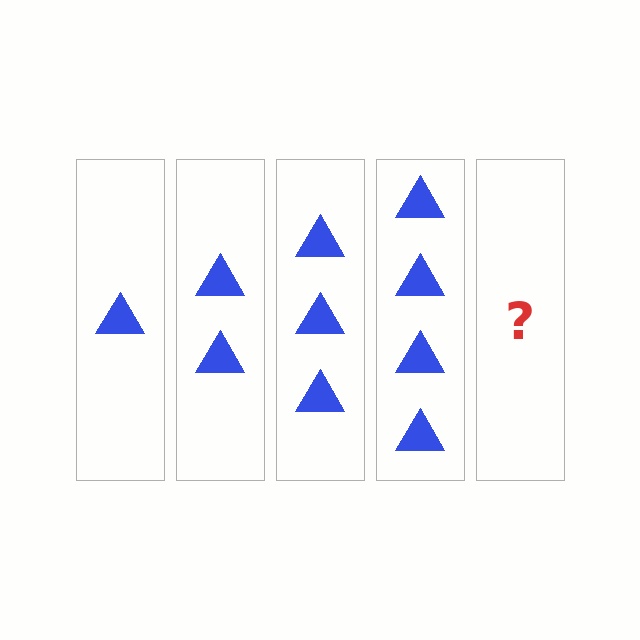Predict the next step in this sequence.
The next step is 5 triangles.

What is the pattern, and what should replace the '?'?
The pattern is that each step adds one more triangle. The '?' should be 5 triangles.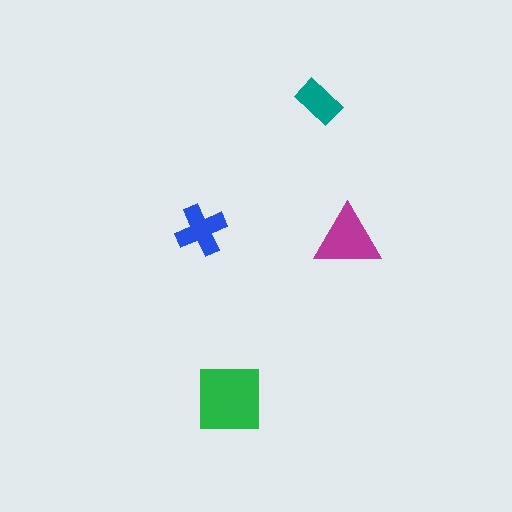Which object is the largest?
The green square.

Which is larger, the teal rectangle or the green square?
The green square.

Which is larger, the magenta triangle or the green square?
The green square.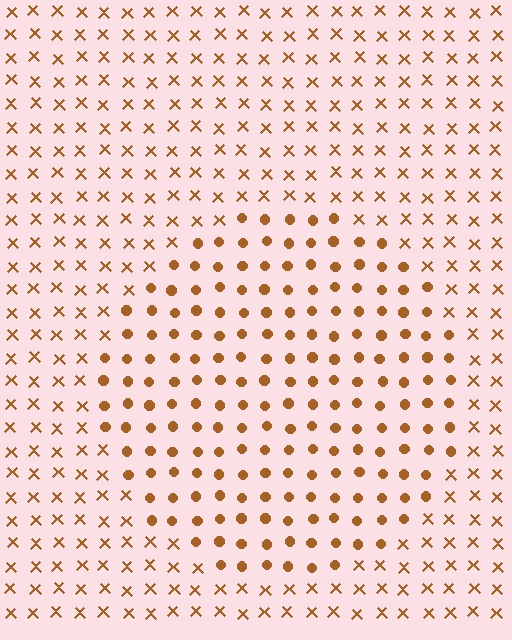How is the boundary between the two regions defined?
The boundary is defined by a change in element shape: circles inside vs. X marks outside. All elements share the same color and spacing.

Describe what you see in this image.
The image is filled with small brown elements arranged in a uniform grid. A circle-shaped region contains circles, while the surrounding area contains X marks. The boundary is defined purely by the change in element shape.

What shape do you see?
I see a circle.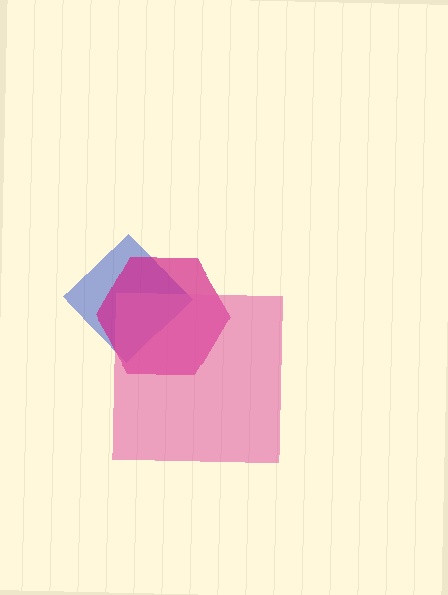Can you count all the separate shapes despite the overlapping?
Yes, there are 3 separate shapes.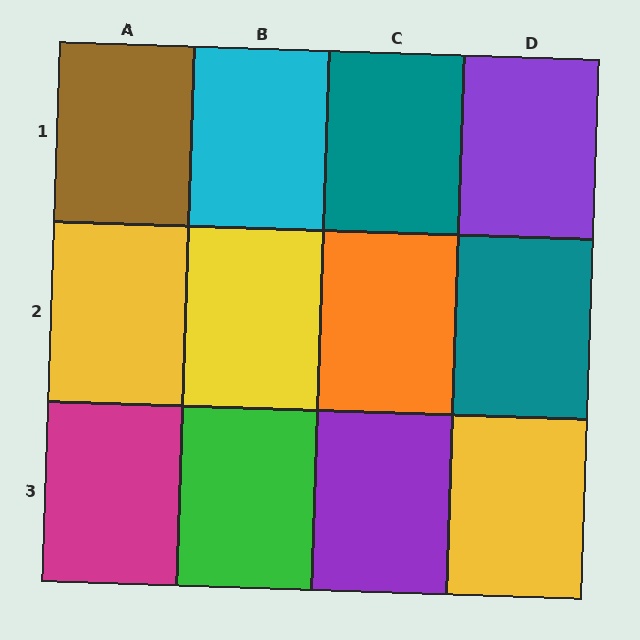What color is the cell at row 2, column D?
Teal.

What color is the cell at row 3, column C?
Purple.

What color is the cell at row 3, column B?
Green.